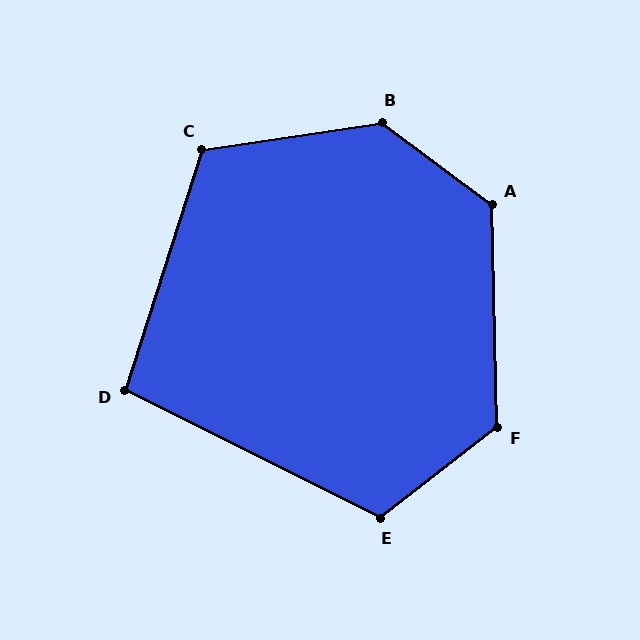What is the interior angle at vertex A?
Approximately 128 degrees (obtuse).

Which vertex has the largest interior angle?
B, at approximately 135 degrees.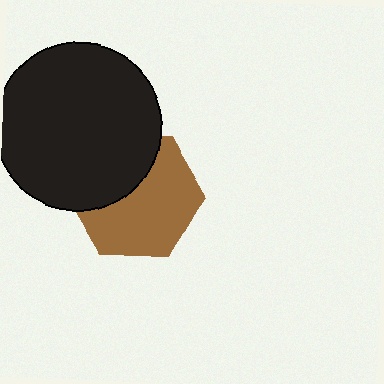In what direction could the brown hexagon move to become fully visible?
The brown hexagon could move toward the lower-right. That would shift it out from behind the black circle entirely.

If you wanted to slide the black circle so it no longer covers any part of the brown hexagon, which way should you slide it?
Slide it toward the upper-left — that is the most direct way to separate the two shapes.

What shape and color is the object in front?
The object in front is a black circle.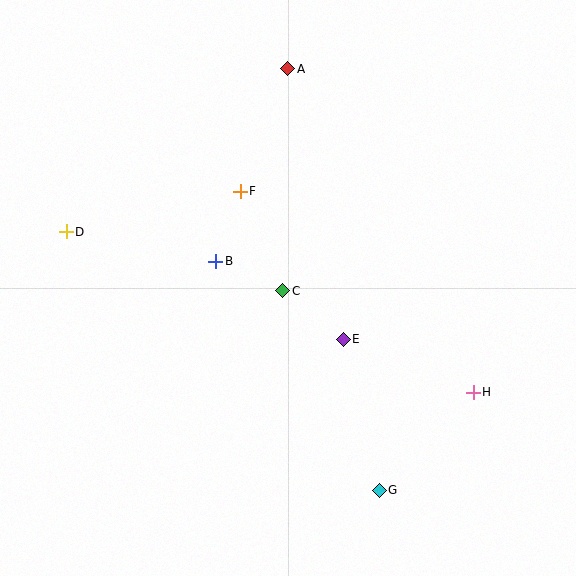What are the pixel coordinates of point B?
Point B is at (216, 261).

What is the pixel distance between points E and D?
The distance between E and D is 297 pixels.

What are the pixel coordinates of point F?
Point F is at (240, 191).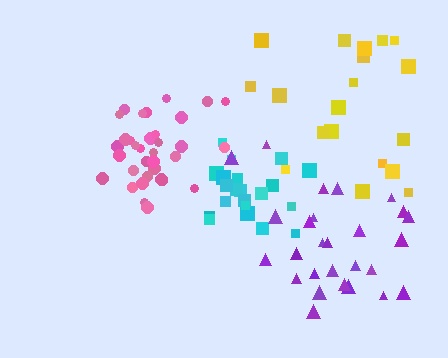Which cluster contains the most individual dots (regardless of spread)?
Pink (34).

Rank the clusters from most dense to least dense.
pink, cyan, purple, yellow.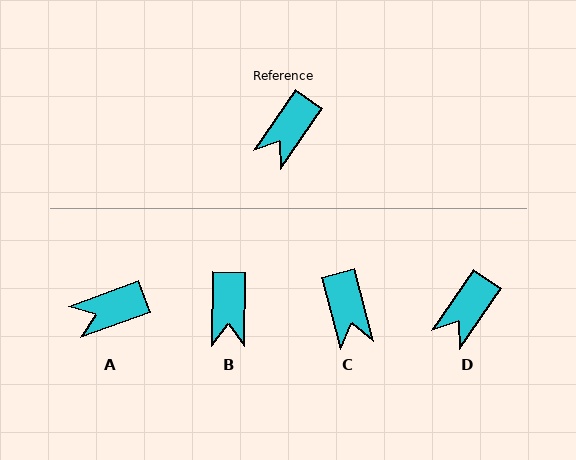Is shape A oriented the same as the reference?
No, it is off by about 35 degrees.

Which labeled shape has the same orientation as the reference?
D.